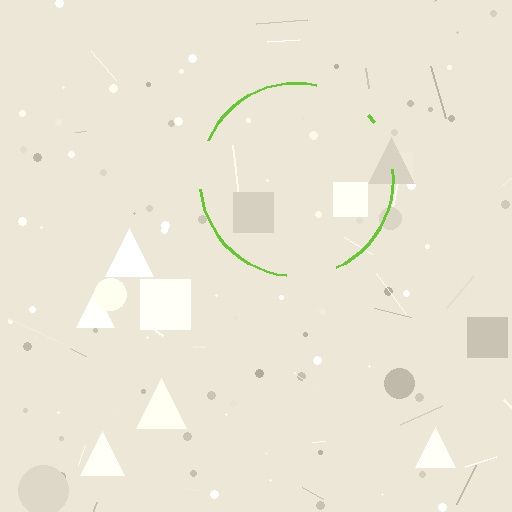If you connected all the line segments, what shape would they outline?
They would outline a circle.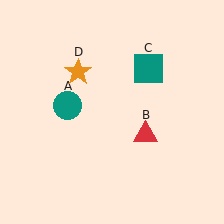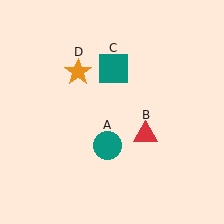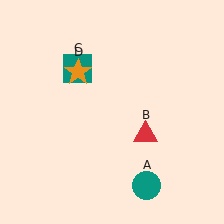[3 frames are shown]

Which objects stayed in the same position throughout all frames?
Red triangle (object B) and orange star (object D) remained stationary.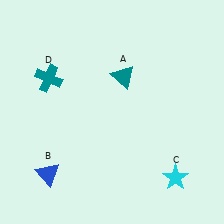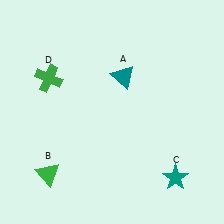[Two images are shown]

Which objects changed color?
B changed from blue to green. C changed from cyan to teal. D changed from teal to green.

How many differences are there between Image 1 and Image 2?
There are 3 differences between the two images.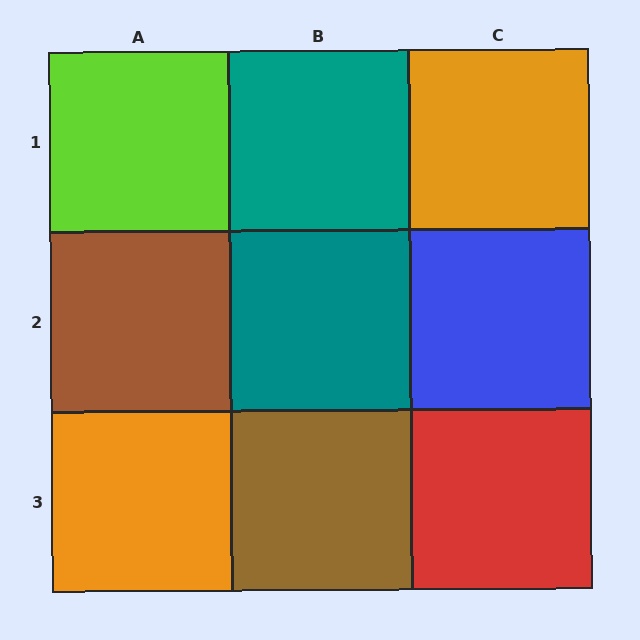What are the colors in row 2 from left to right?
Brown, teal, blue.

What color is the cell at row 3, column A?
Orange.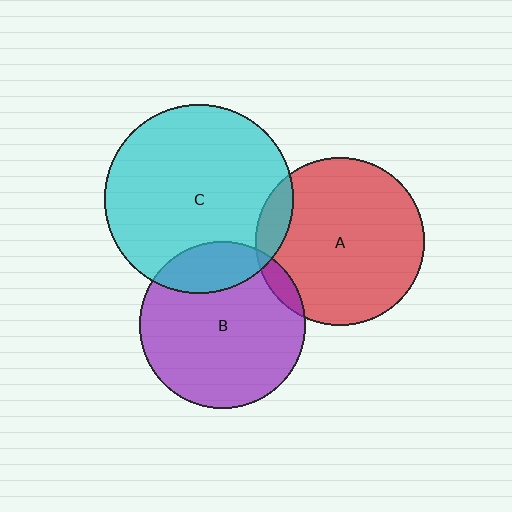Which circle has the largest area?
Circle C (cyan).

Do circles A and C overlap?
Yes.